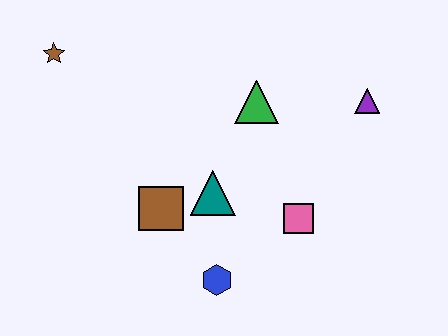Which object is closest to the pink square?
The teal triangle is closest to the pink square.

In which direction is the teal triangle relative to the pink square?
The teal triangle is to the left of the pink square.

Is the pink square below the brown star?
Yes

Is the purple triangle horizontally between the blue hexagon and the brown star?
No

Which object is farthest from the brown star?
The purple triangle is farthest from the brown star.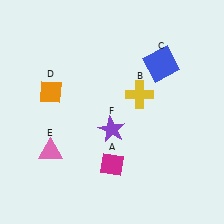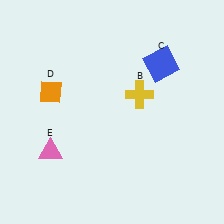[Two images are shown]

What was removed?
The magenta diamond (A), the purple star (F) were removed in Image 2.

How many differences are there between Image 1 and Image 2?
There are 2 differences between the two images.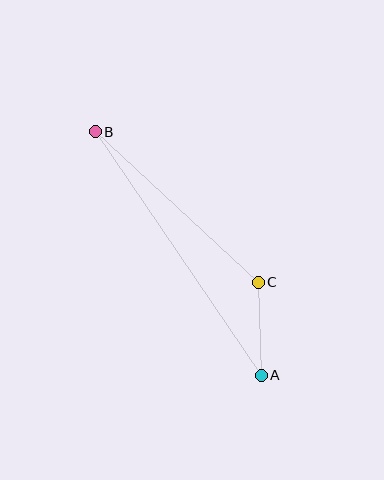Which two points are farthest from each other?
Points A and B are farthest from each other.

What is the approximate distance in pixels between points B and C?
The distance between B and C is approximately 222 pixels.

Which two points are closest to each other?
Points A and C are closest to each other.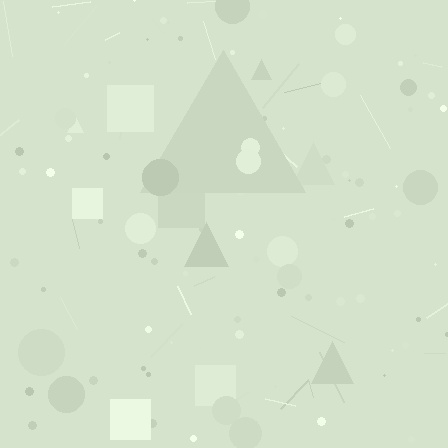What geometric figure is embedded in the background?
A triangle is embedded in the background.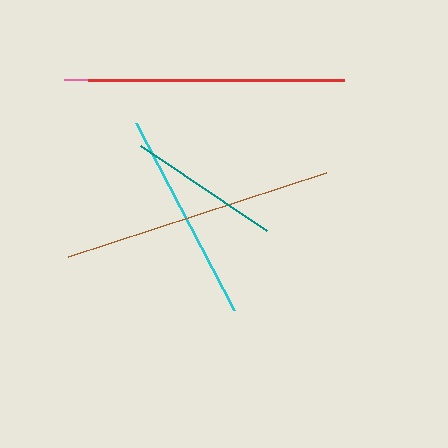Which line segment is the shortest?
The teal line is the shortest at approximately 152 pixels.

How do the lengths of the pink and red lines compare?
The pink and red lines are approximately the same length.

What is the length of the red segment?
The red segment is approximately 256 pixels long.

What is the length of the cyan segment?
The cyan segment is approximately 211 pixels long.